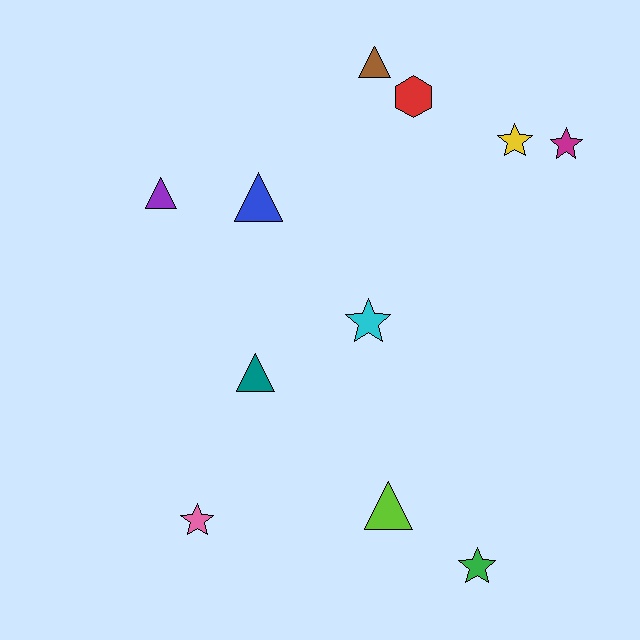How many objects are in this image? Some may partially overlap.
There are 11 objects.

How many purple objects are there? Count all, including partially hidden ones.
There is 1 purple object.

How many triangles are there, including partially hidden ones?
There are 5 triangles.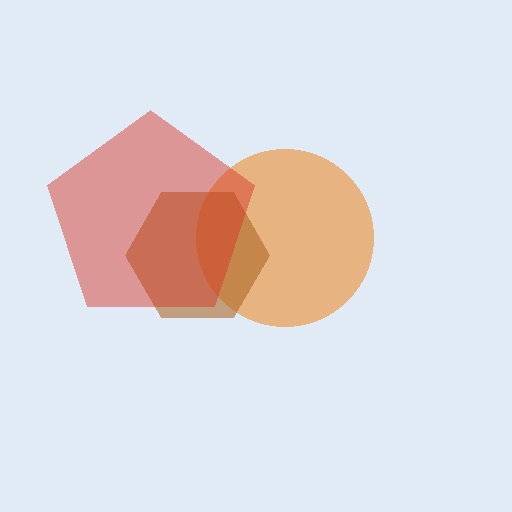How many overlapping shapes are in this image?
There are 3 overlapping shapes in the image.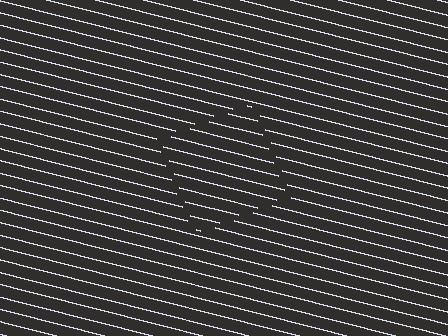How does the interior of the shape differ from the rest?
The interior of the shape contains the same grating, shifted by half a period — the contour is defined by the phase discontinuity where line-ends from the inner and outer gratings abut.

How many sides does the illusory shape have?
4 sides — the line-ends trace a square.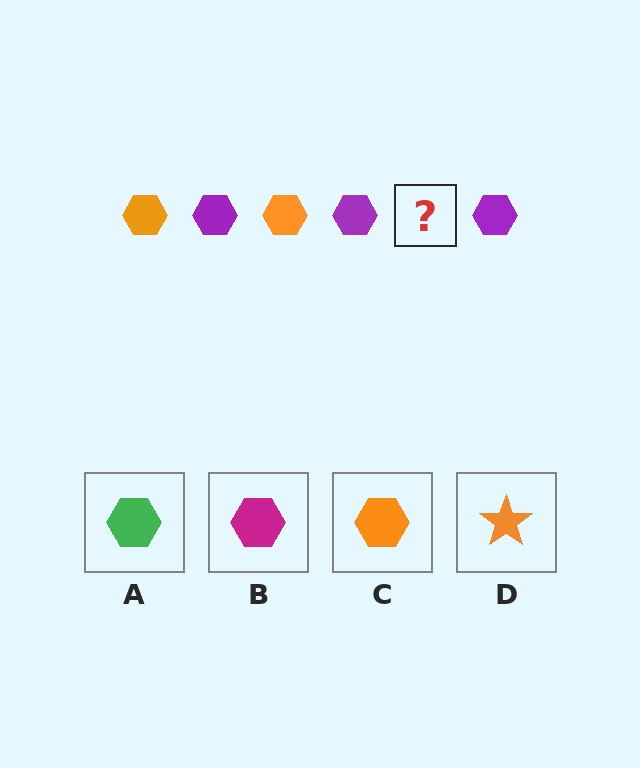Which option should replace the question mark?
Option C.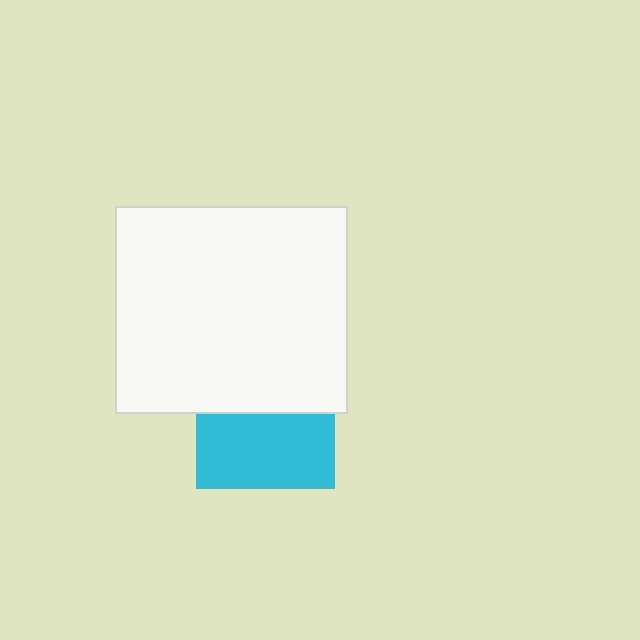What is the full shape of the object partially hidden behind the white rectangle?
The partially hidden object is a cyan square.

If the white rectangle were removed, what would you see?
You would see the complete cyan square.